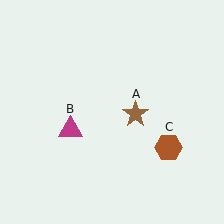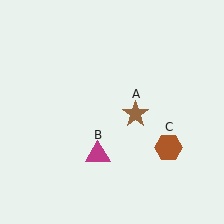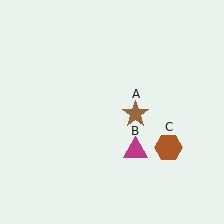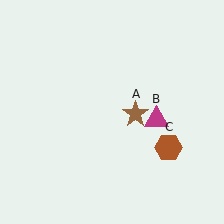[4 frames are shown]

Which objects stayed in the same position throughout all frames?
Brown star (object A) and brown hexagon (object C) remained stationary.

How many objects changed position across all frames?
1 object changed position: magenta triangle (object B).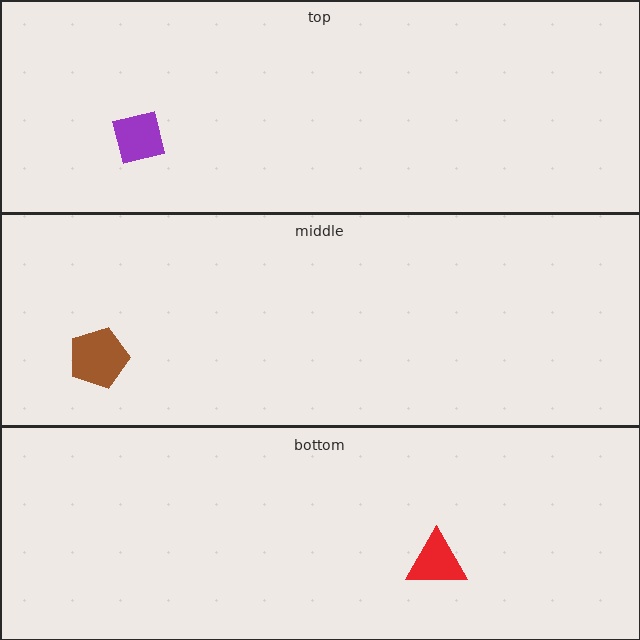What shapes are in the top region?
The purple square.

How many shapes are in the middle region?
1.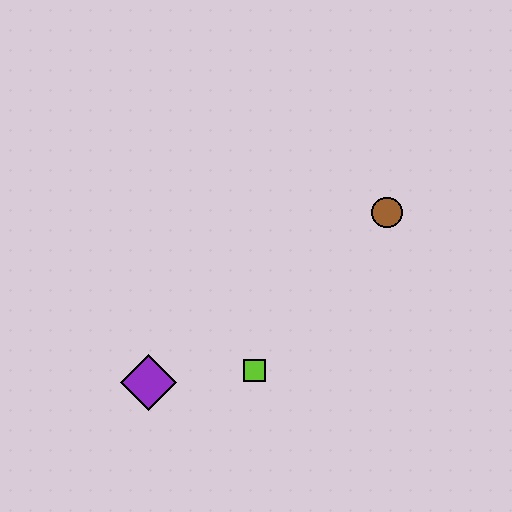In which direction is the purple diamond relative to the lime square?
The purple diamond is to the left of the lime square.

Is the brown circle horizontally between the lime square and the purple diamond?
No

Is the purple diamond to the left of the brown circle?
Yes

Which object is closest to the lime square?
The purple diamond is closest to the lime square.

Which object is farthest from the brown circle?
The purple diamond is farthest from the brown circle.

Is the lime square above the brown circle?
No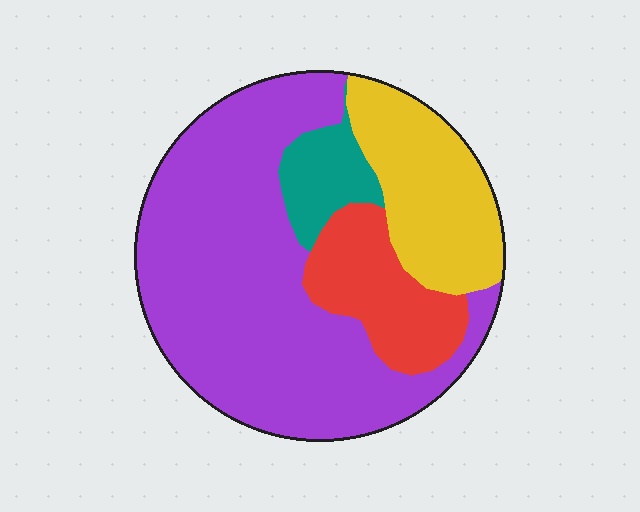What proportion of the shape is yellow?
Yellow covers 20% of the shape.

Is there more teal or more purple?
Purple.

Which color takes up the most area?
Purple, at roughly 60%.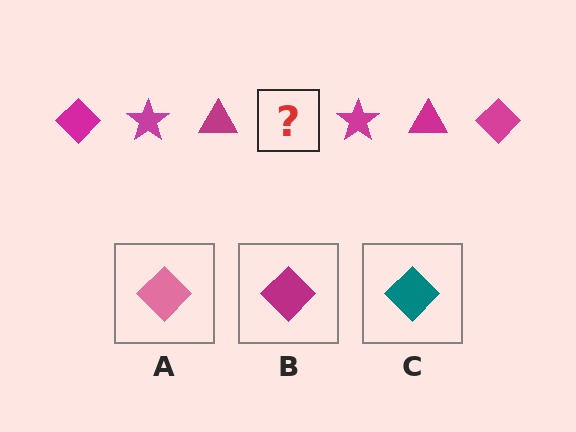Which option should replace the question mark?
Option B.